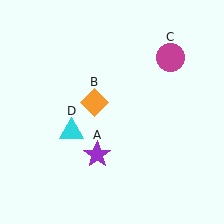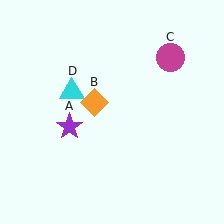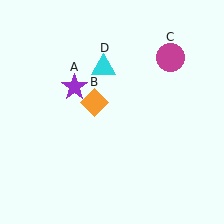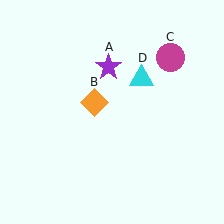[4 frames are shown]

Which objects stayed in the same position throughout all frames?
Orange diamond (object B) and magenta circle (object C) remained stationary.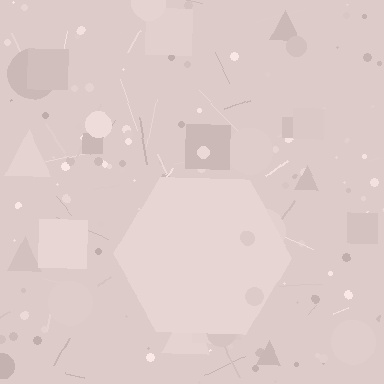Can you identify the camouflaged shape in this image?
The camouflaged shape is a hexagon.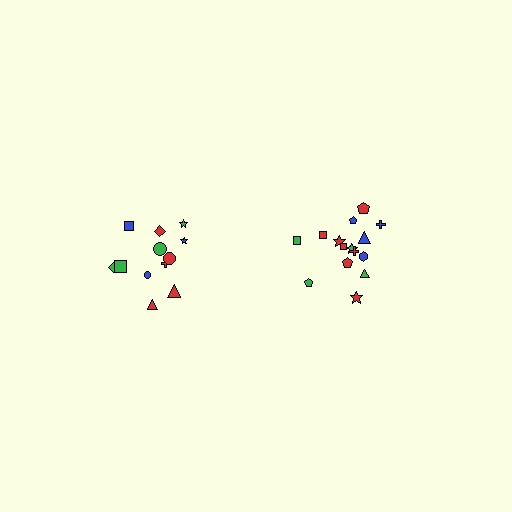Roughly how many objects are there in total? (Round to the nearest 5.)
Roughly 25 objects in total.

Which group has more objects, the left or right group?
The right group.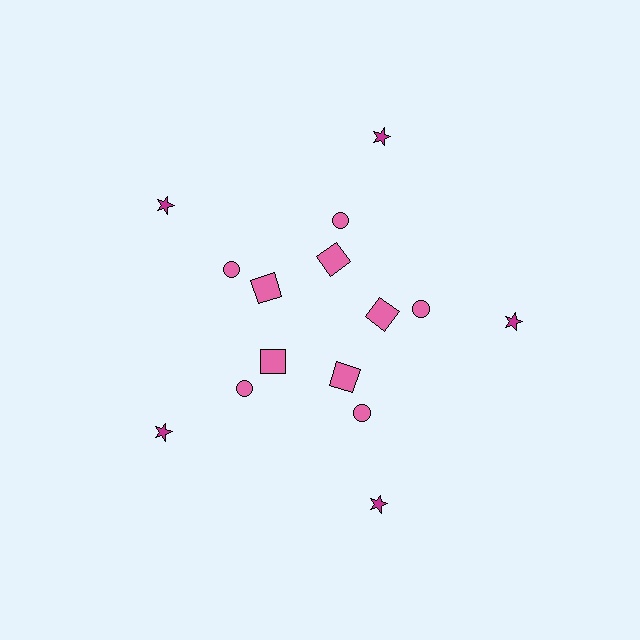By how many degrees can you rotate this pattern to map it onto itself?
The pattern maps onto itself every 72 degrees of rotation.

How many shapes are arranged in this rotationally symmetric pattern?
There are 15 shapes, arranged in 5 groups of 3.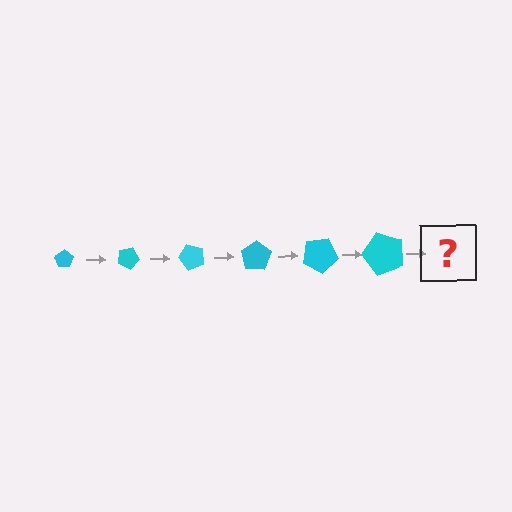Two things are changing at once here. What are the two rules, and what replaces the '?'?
The two rules are that the pentagon grows larger each step and it rotates 25 degrees each step. The '?' should be a pentagon, larger than the previous one and rotated 150 degrees from the start.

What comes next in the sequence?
The next element should be a pentagon, larger than the previous one and rotated 150 degrees from the start.